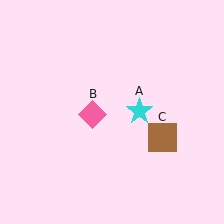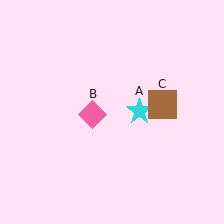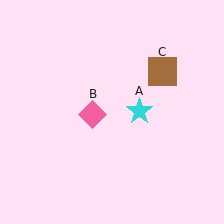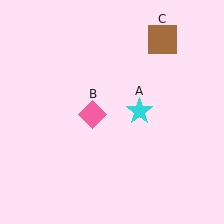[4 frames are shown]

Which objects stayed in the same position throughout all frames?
Cyan star (object A) and pink diamond (object B) remained stationary.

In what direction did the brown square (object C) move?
The brown square (object C) moved up.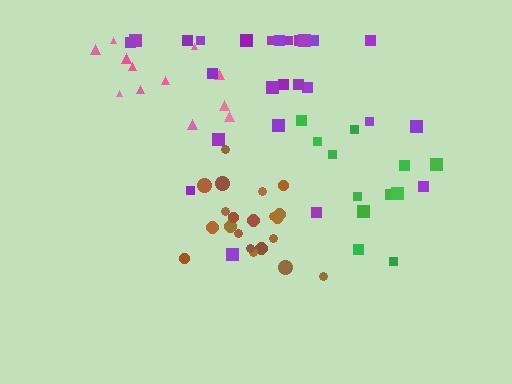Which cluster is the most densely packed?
Brown.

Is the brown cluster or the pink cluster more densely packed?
Brown.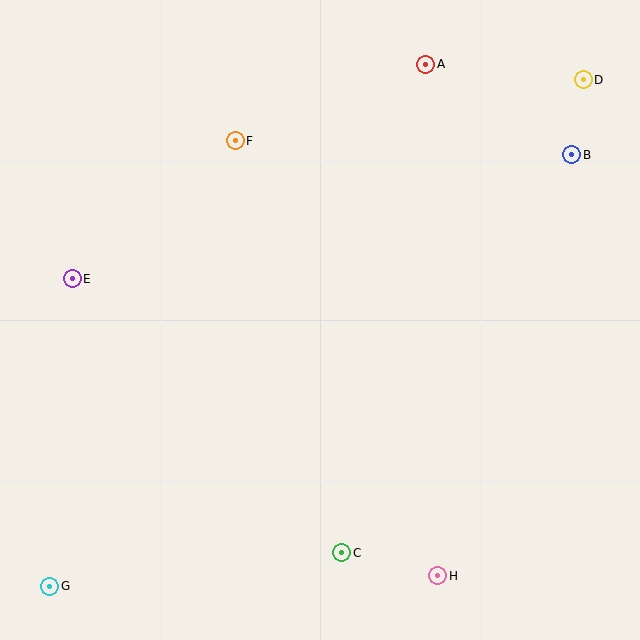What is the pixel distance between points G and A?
The distance between G and A is 644 pixels.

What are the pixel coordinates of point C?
Point C is at (342, 553).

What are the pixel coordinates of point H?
Point H is at (438, 576).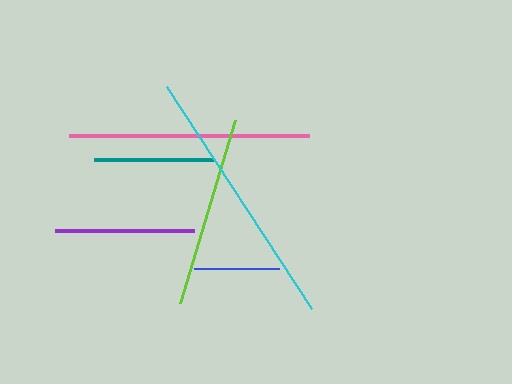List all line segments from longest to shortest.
From longest to shortest: cyan, pink, lime, purple, teal, blue.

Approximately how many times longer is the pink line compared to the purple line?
The pink line is approximately 1.7 times the length of the purple line.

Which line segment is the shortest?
The blue line is the shortest at approximately 85 pixels.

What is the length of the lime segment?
The lime segment is approximately 191 pixels long.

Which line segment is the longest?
The cyan line is the longest at approximately 265 pixels.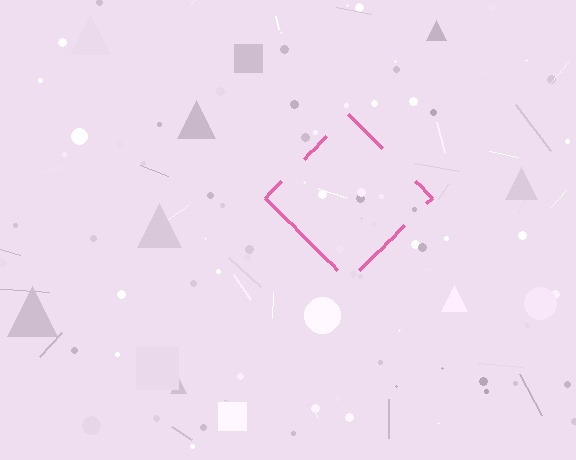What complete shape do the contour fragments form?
The contour fragments form a diamond.